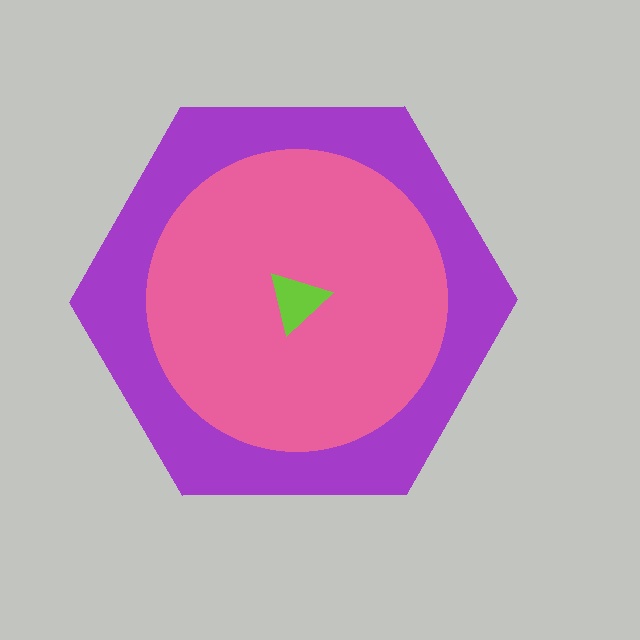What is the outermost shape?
The purple hexagon.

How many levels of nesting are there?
3.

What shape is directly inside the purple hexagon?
The pink circle.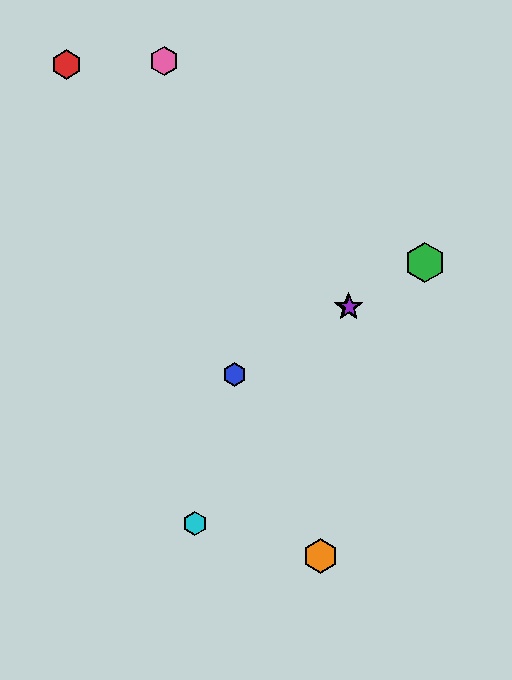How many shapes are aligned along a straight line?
4 shapes (the blue hexagon, the green hexagon, the yellow star, the purple star) are aligned along a straight line.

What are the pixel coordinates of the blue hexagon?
The blue hexagon is at (234, 374).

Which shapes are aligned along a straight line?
The blue hexagon, the green hexagon, the yellow star, the purple star are aligned along a straight line.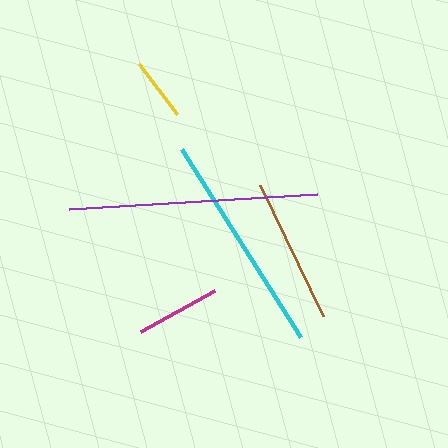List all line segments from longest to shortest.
From longest to shortest: purple, cyan, brown, magenta, yellow.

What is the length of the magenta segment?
The magenta segment is approximately 84 pixels long.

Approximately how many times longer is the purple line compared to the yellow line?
The purple line is approximately 4.0 times the length of the yellow line.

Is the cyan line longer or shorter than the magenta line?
The cyan line is longer than the magenta line.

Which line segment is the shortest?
The yellow line is the shortest at approximately 63 pixels.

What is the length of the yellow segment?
The yellow segment is approximately 63 pixels long.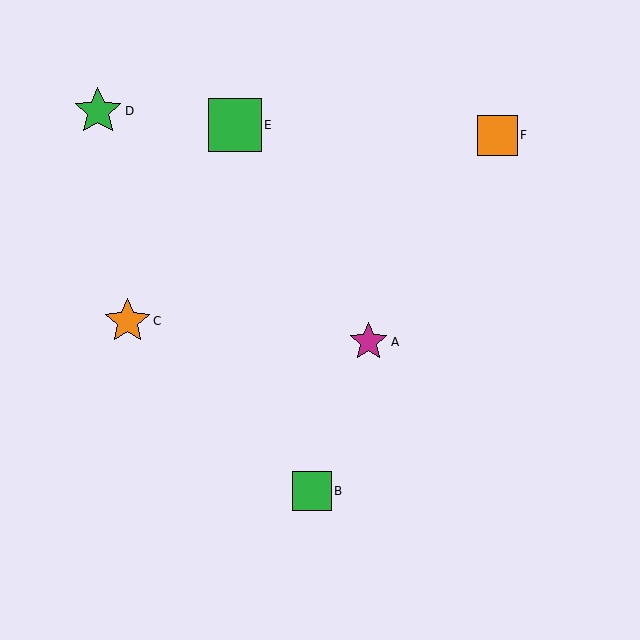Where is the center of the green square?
The center of the green square is at (312, 491).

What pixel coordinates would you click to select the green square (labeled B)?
Click at (312, 491) to select the green square B.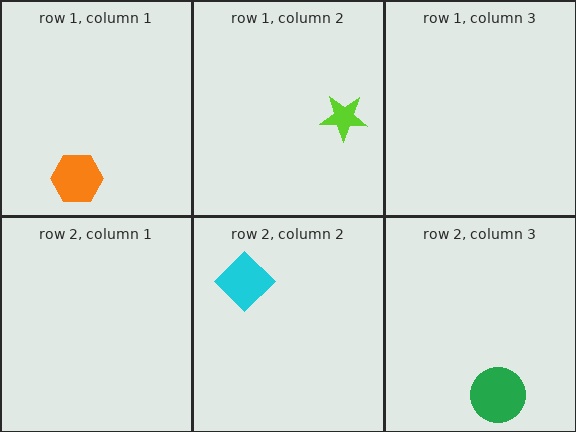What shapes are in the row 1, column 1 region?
The orange hexagon.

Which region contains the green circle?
The row 2, column 3 region.